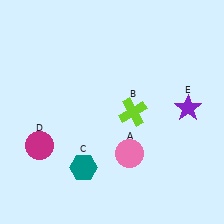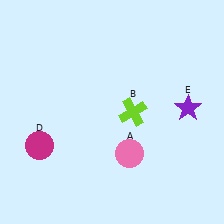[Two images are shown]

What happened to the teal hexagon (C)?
The teal hexagon (C) was removed in Image 2. It was in the bottom-left area of Image 1.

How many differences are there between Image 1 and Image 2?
There is 1 difference between the two images.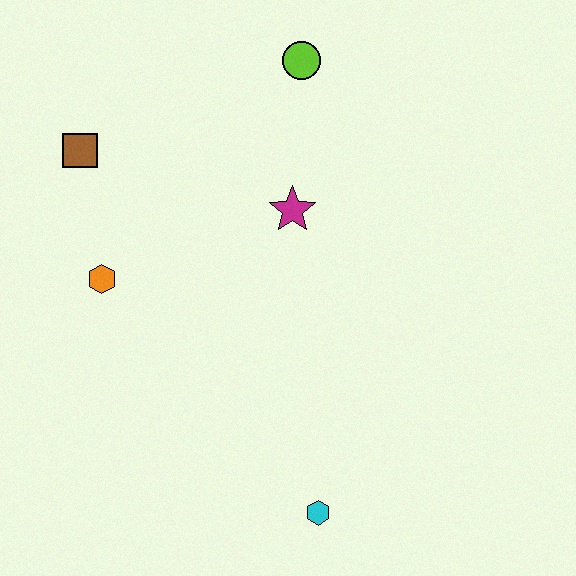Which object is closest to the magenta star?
The lime circle is closest to the magenta star.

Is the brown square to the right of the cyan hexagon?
No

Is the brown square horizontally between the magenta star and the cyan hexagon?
No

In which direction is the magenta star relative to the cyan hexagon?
The magenta star is above the cyan hexagon.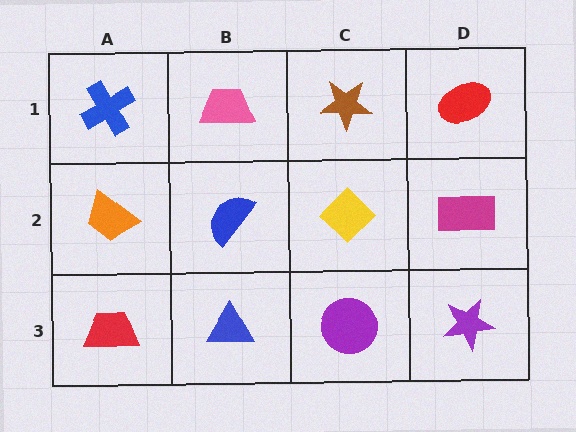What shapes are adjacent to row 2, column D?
A red ellipse (row 1, column D), a purple star (row 3, column D), a yellow diamond (row 2, column C).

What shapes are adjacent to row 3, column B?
A blue semicircle (row 2, column B), a red trapezoid (row 3, column A), a purple circle (row 3, column C).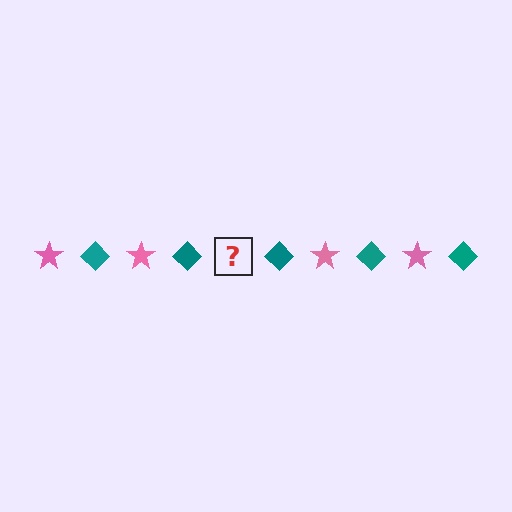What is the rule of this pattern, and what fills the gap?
The rule is that the pattern alternates between pink star and teal diamond. The gap should be filled with a pink star.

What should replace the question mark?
The question mark should be replaced with a pink star.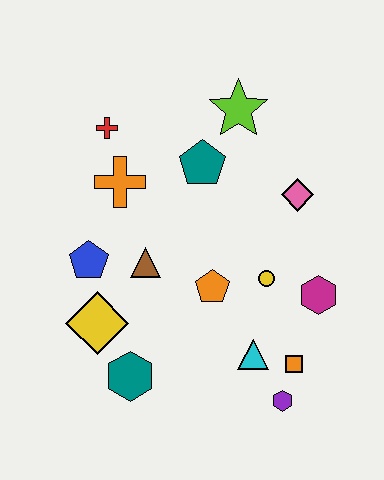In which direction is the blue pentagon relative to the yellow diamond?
The blue pentagon is above the yellow diamond.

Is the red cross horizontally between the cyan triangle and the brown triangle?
No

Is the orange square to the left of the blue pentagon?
No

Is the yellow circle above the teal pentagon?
No